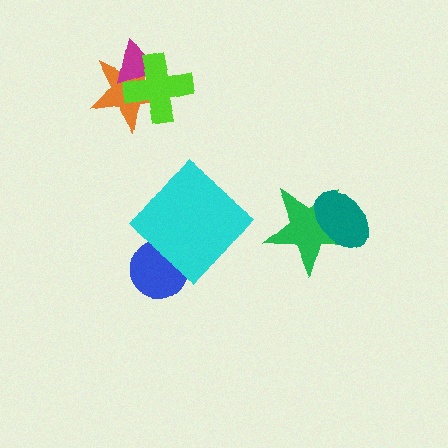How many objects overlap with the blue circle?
1 object overlaps with the blue circle.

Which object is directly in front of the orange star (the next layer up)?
The magenta triangle is directly in front of the orange star.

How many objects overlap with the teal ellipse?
1 object overlaps with the teal ellipse.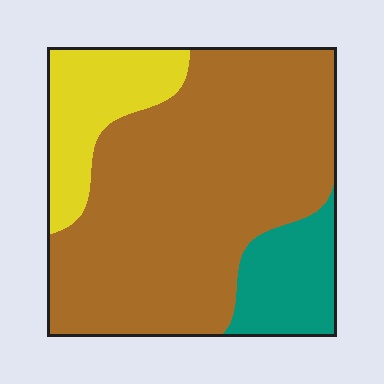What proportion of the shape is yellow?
Yellow covers 17% of the shape.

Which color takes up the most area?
Brown, at roughly 70%.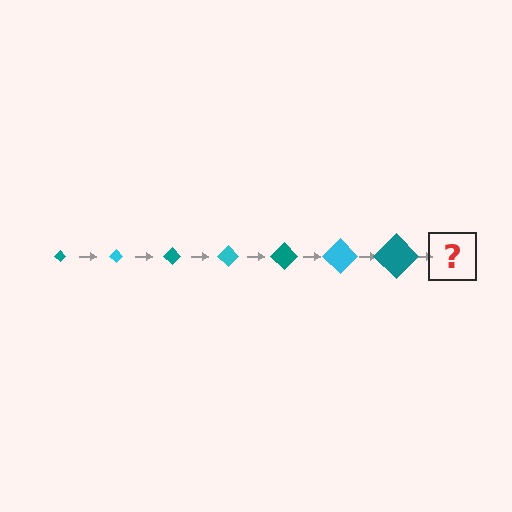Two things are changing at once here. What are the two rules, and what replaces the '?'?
The two rules are that the diamond grows larger each step and the color cycles through teal and cyan. The '?' should be a cyan diamond, larger than the previous one.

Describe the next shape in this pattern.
It should be a cyan diamond, larger than the previous one.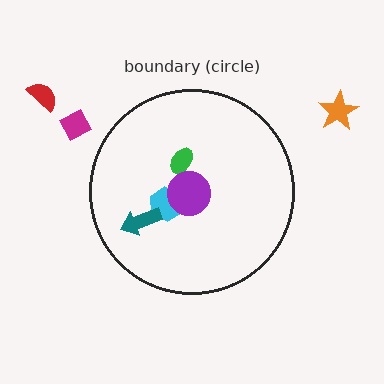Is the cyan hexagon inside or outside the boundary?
Inside.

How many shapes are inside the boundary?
4 inside, 3 outside.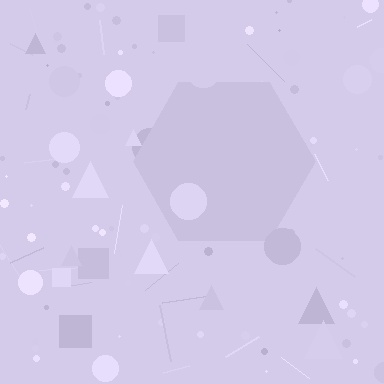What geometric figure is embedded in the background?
A hexagon is embedded in the background.